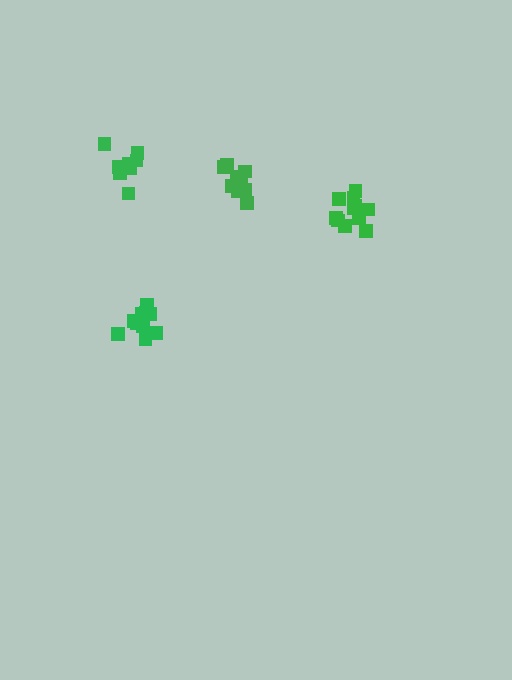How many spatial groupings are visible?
There are 4 spatial groupings.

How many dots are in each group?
Group 1: 10 dots, Group 2: 12 dots, Group 3: 10 dots, Group 4: 10 dots (42 total).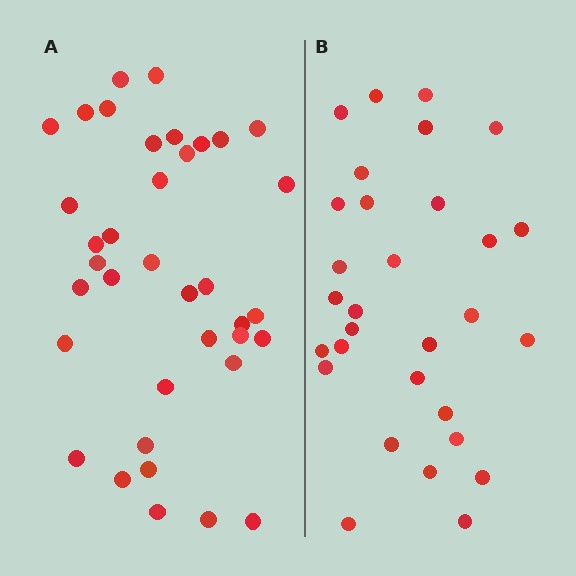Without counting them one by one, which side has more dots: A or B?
Region A (the left region) has more dots.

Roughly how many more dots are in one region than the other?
Region A has roughly 8 or so more dots than region B.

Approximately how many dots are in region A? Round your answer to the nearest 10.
About 40 dots. (The exact count is 37, which rounds to 40.)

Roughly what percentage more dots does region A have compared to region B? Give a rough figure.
About 25% more.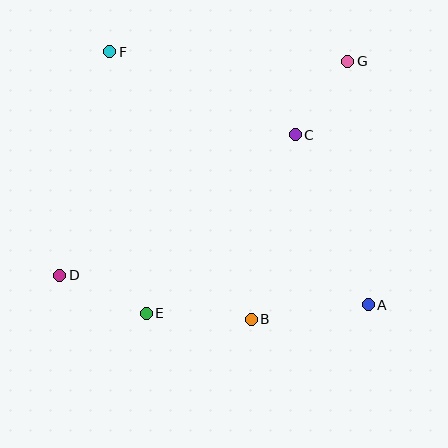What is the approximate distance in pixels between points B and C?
The distance between B and C is approximately 190 pixels.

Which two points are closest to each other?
Points C and G are closest to each other.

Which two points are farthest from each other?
Points A and F are farthest from each other.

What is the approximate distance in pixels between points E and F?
The distance between E and F is approximately 265 pixels.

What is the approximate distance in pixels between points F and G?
The distance between F and G is approximately 238 pixels.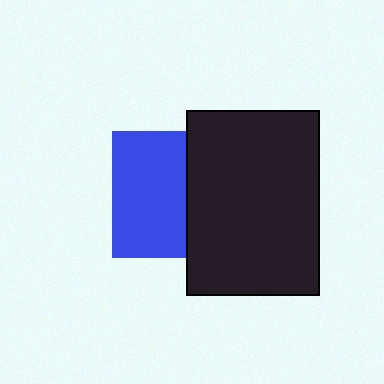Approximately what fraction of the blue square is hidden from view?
Roughly 42% of the blue square is hidden behind the black rectangle.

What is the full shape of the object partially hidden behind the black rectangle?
The partially hidden object is a blue square.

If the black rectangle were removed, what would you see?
You would see the complete blue square.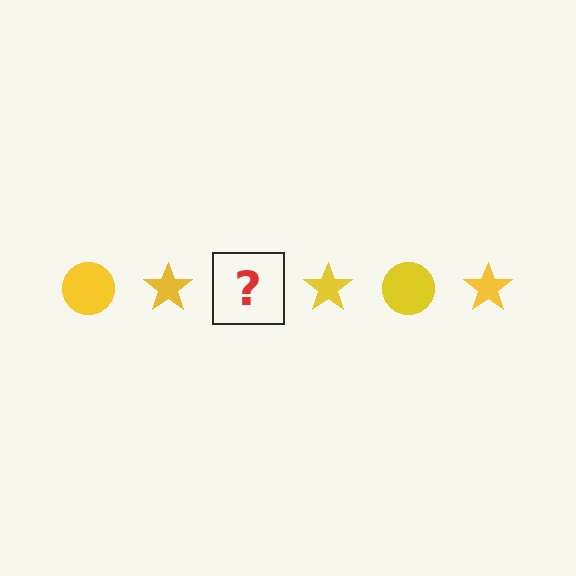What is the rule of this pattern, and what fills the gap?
The rule is that the pattern cycles through circle, star shapes in yellow. The gap should be filled with a yellow circle.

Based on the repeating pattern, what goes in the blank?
The blank should be a yellow circle.